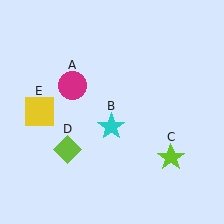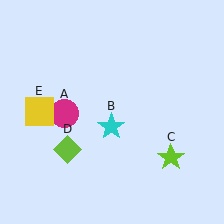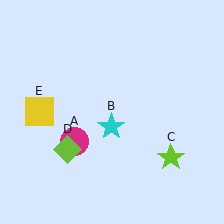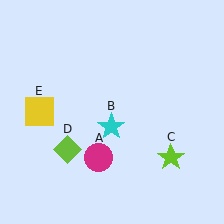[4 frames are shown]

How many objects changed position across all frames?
1 object changed position: magenta circle (object A).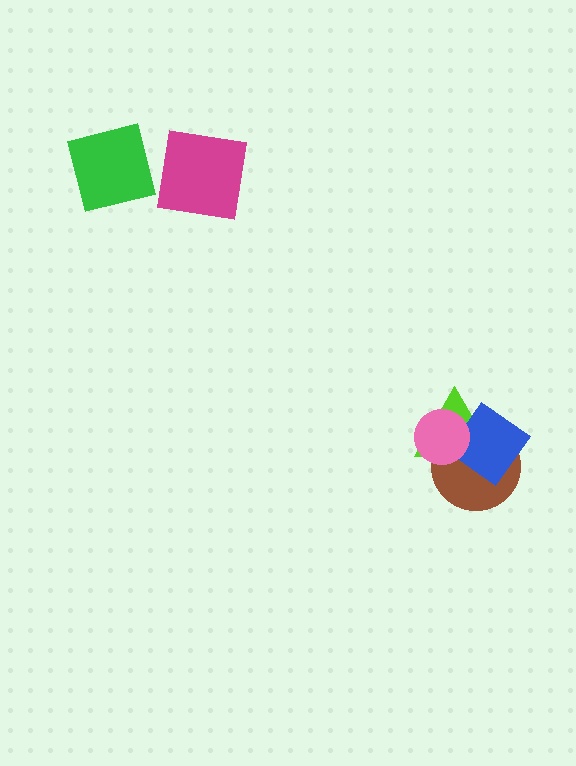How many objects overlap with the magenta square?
0 objects overlap with the magenta square.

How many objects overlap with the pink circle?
3 objects overlap with the pink circle.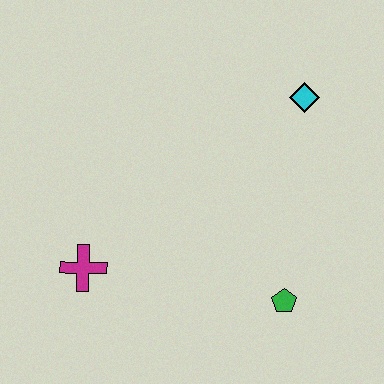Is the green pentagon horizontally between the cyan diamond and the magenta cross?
Yes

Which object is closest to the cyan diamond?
The green pentagon is closest to the cyan diamond.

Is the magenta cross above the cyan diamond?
No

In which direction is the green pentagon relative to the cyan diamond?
The green pentagon is below the cyan diamond.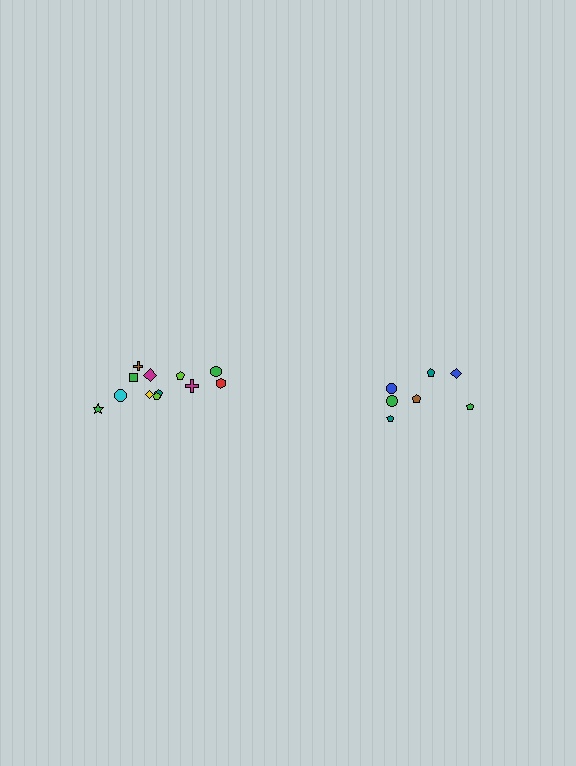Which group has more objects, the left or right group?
The left group.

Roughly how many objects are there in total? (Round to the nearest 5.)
Roughly 20 objects in total.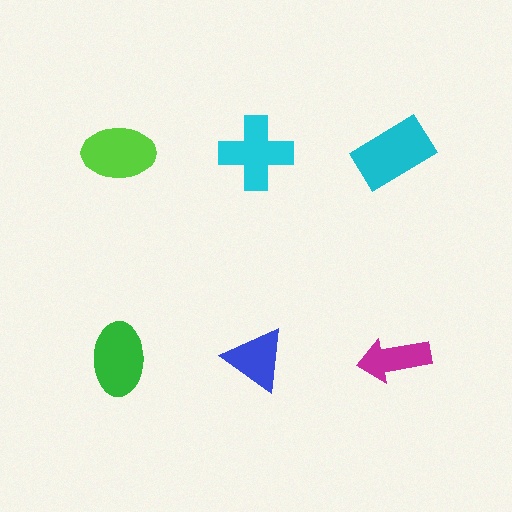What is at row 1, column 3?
A cyan rectangle.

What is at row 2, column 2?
A blue triangle.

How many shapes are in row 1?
3 shapes.